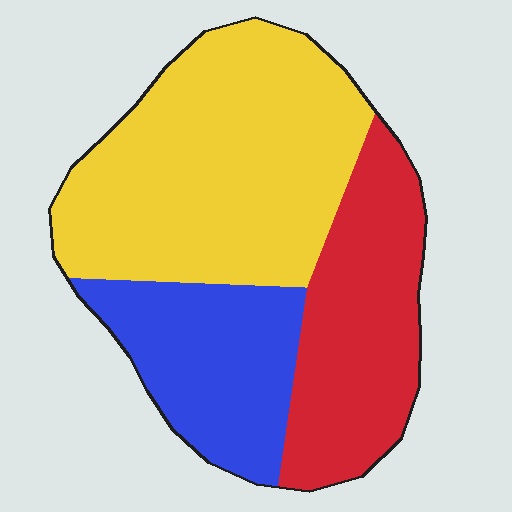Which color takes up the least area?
Blue, at roughly 25%.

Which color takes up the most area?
Yellow, at roughly 50%.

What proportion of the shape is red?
Red covers roughly 30% of the shape.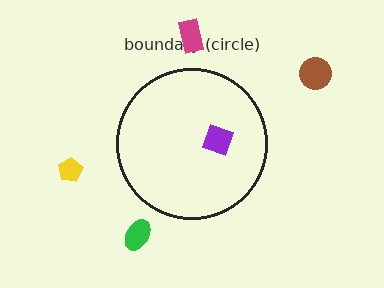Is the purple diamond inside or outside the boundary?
Inside.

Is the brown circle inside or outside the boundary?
Outside.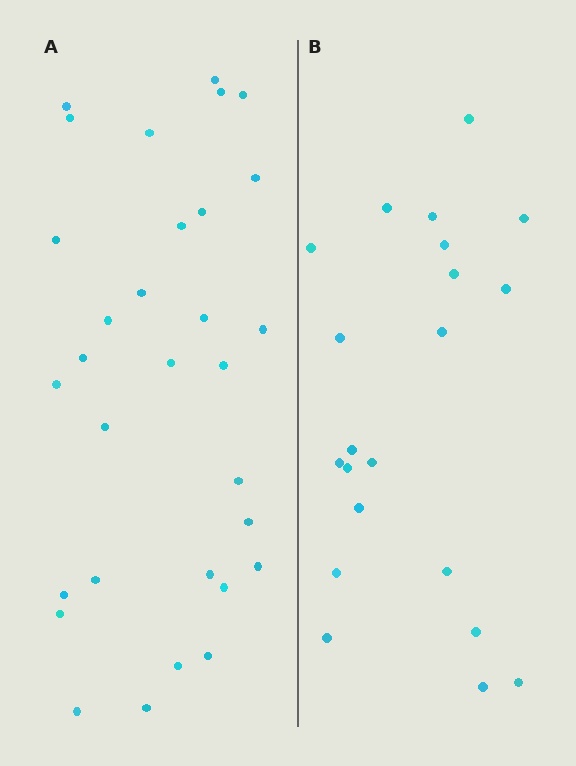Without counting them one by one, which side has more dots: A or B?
Region A (the left region) has more dots.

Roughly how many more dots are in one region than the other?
Region A has roughly 10 or so more dots than region B.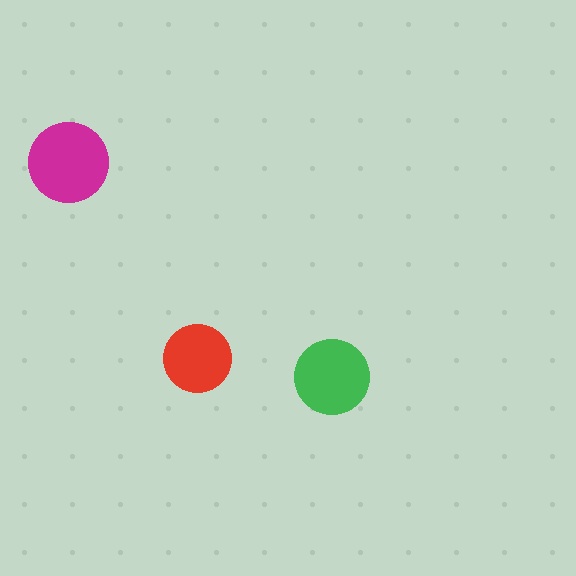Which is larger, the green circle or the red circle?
The green one.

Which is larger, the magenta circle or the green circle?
The magenta one.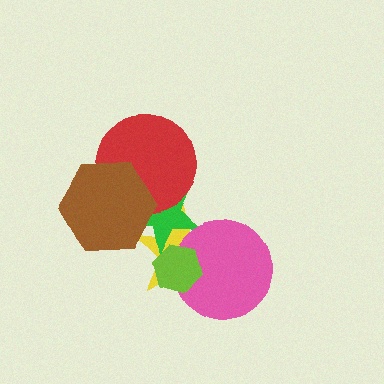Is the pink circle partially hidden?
Yes, it is partially covered by another shape.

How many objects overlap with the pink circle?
3 objects overlap with the pink circle.